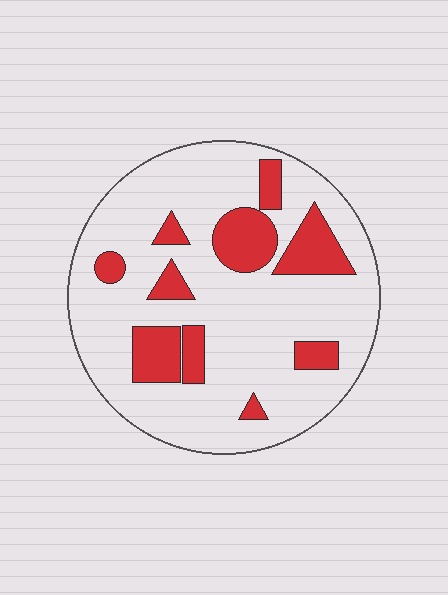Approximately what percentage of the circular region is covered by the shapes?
Approximately 20%.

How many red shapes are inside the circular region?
10.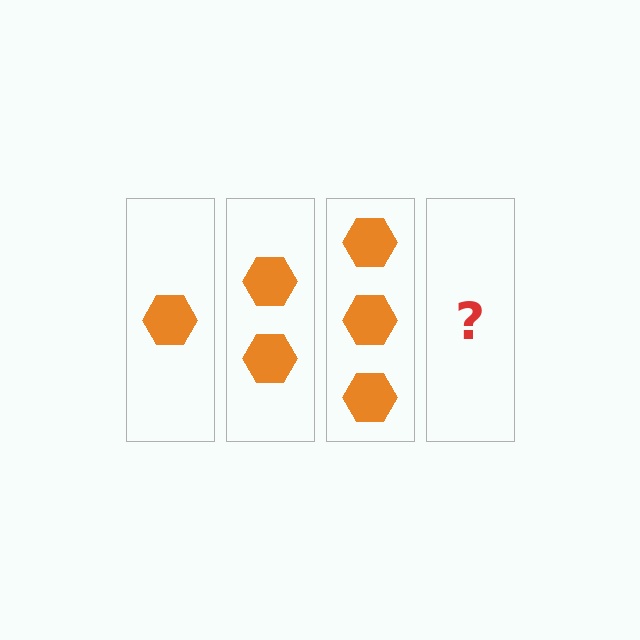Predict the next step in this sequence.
The next step is 4 hexagons.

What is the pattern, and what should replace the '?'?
The pattern is that each step adds one more hexagon. The '?' should be 4 hexagons.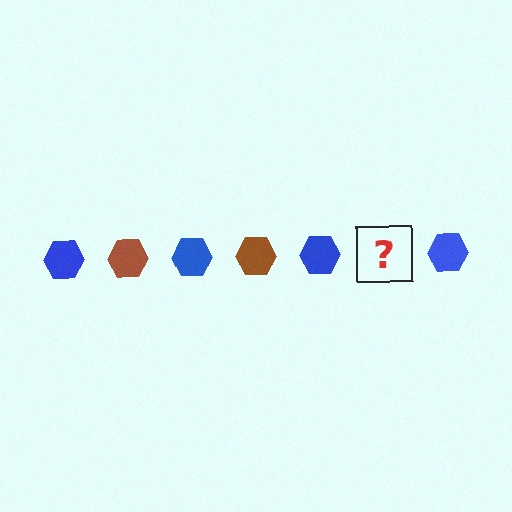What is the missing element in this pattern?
The missing element is a brown hexagon.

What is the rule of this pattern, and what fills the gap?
The rule is that the pattern cycles through blue, brown hexagons. The gap should be filled with a brown hexagon.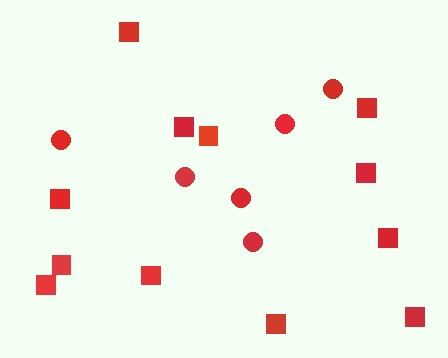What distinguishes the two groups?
There are 2 groups: one group of squares (12) and one group of circles (6).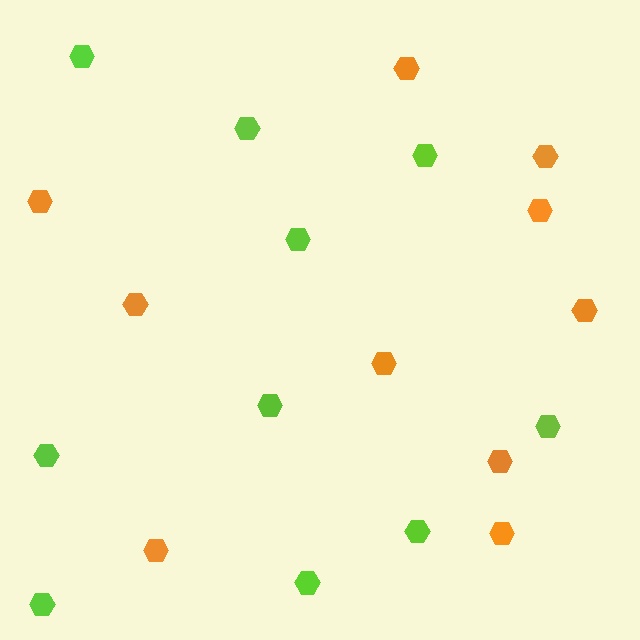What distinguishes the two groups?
There are 2 groups: one group of lime hexagons (10) and one group of orange hexagons (10).